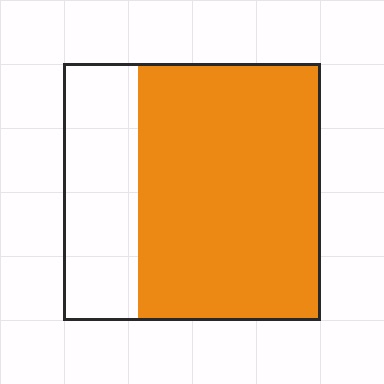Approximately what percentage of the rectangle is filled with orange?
Approximately 70%.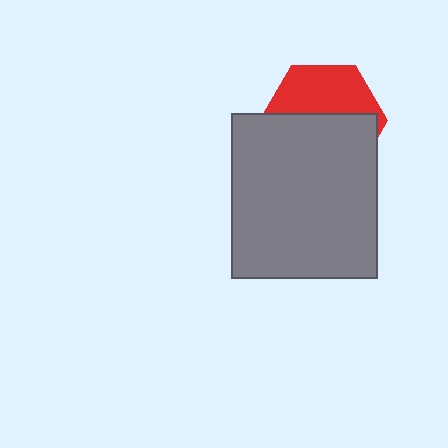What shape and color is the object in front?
The object in front is a gray rectangle.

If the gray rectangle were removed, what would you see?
You would see the complete red hexagon.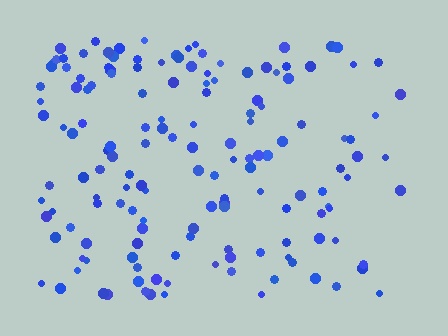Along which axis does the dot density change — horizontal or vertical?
Horizontal.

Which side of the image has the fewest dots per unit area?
The right.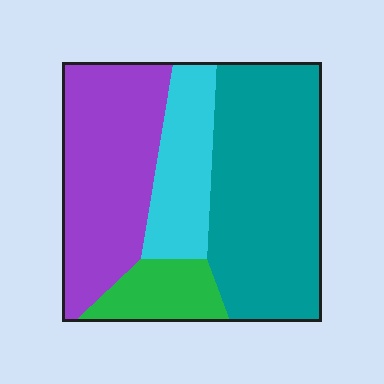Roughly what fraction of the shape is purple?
Purple covers around 30% of the shape.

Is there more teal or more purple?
Teal.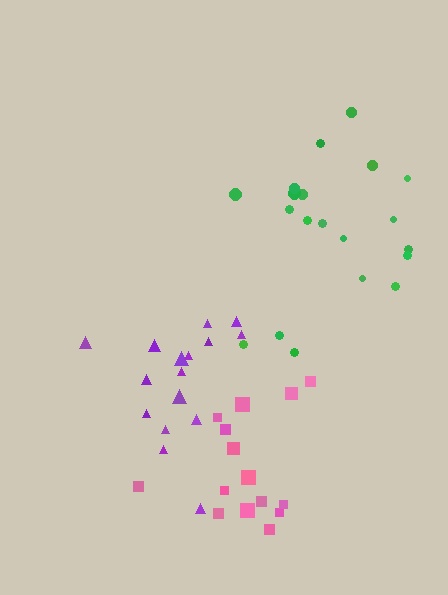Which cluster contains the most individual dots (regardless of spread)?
Green (20).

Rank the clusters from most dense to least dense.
green, pink, purple.